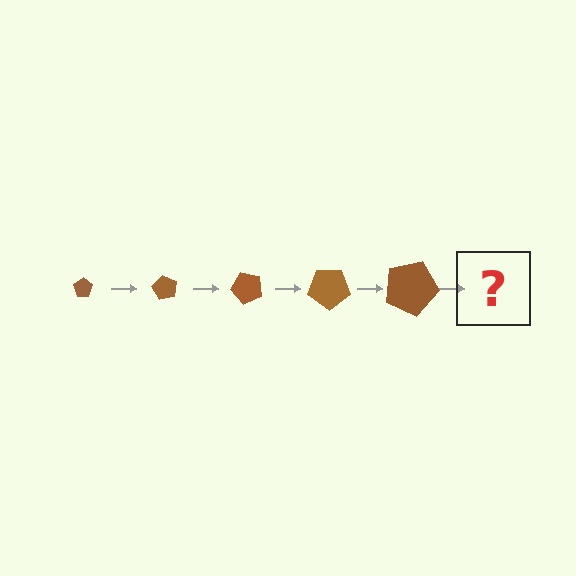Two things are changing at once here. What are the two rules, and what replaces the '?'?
The two rules are that the pentagon grows larger each step and it rotates 60 degrees each step. The '?' should be a pentagon, larger than the previous one and rotated 300 degrees from the start.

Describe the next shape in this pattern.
It should be a pentagon, larger than the previous one and rotated 300 degrees from the start.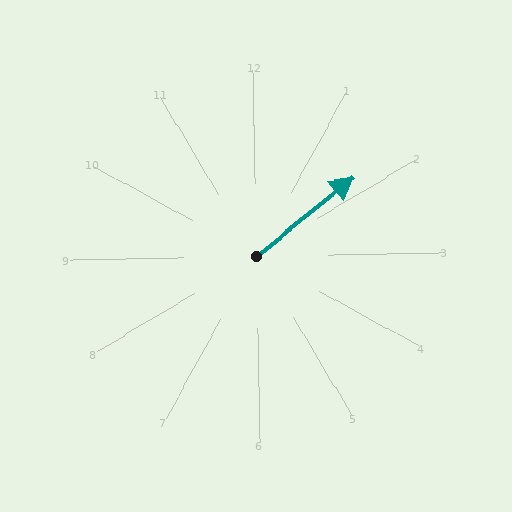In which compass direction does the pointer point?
Northeast.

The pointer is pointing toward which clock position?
Roughly 2 o'clock.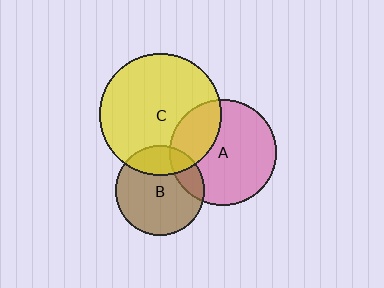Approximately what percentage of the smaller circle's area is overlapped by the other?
Approximately 25%.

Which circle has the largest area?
Circle C (yellow).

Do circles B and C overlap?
Yes.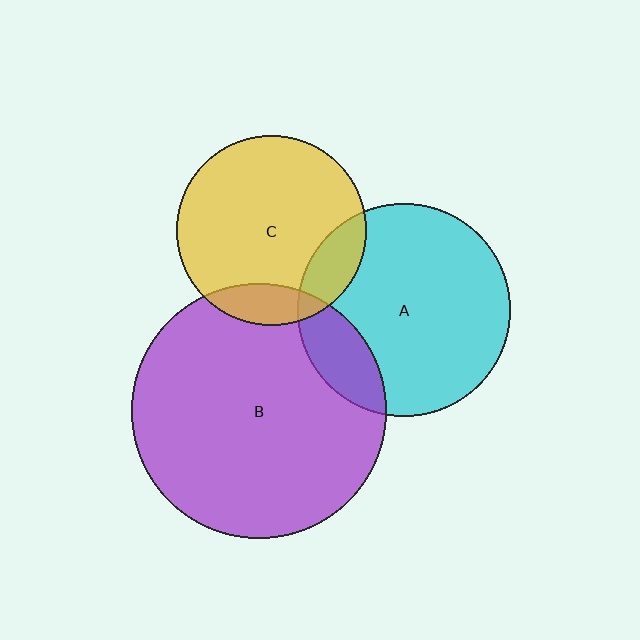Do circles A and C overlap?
Yes.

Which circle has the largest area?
Circle B (purple).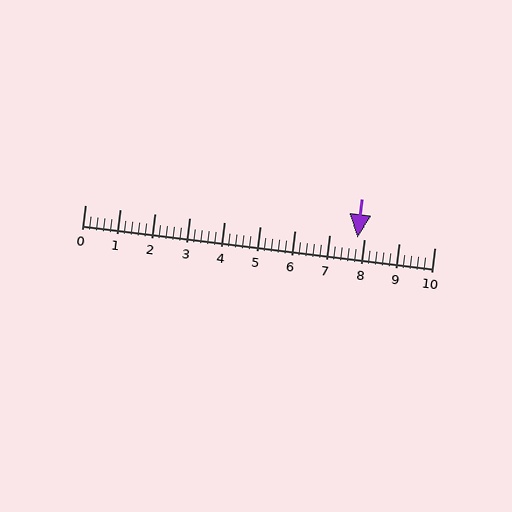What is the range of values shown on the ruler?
The ruler shows values from 0 to 10.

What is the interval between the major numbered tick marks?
The major tick marks are spaced 1 units apart.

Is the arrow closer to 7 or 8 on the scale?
The arrow is closer to 8.